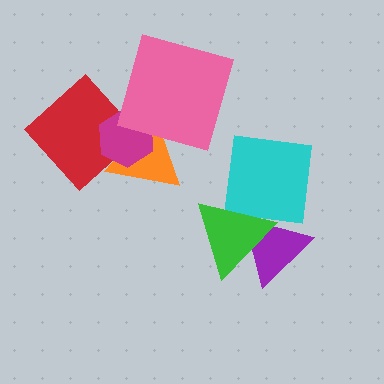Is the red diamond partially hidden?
Yes, it is partially covered by another shape.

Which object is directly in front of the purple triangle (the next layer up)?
The cyan square is directly in front of the purple triangle.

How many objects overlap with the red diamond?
2 objects overlap with the red diamond.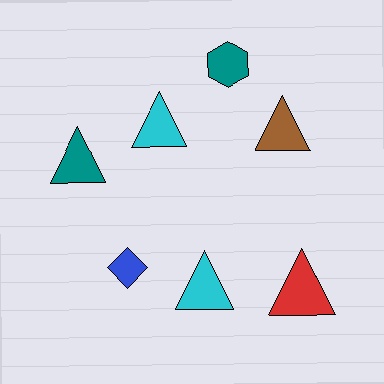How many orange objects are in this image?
There are no orange objects.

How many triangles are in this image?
There are 5 triangles.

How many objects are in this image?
There are 7 objects.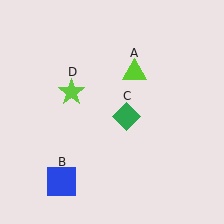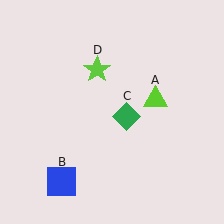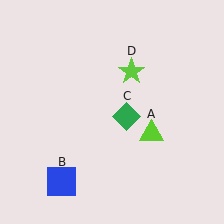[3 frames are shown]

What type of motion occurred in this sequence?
The lime triangle (object A), lime star (object D) rotated clockwise around the center of the scene.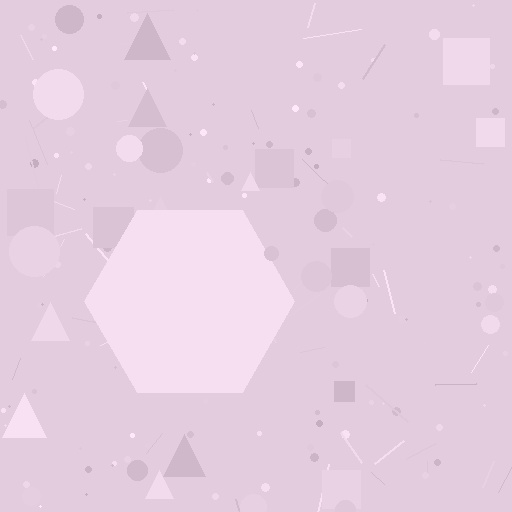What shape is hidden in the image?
A hexagon is hidden in the image.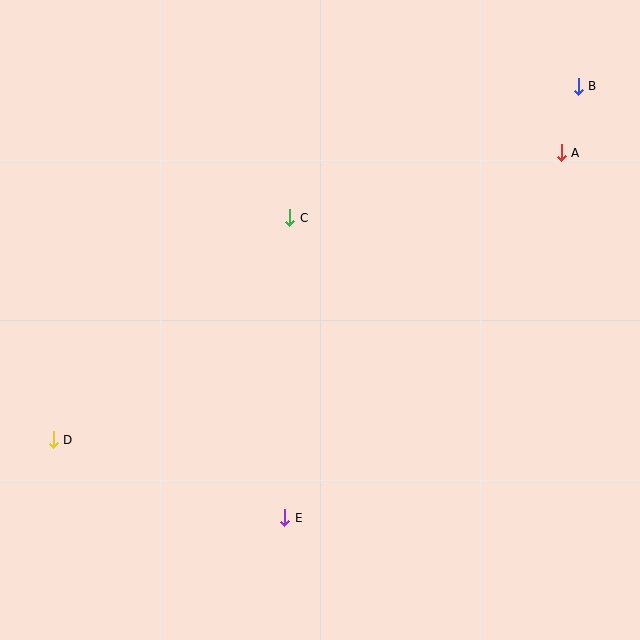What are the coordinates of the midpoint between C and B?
The midpoint between C and B is at (434, 152).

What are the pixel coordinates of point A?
Point A is at (561, 153).